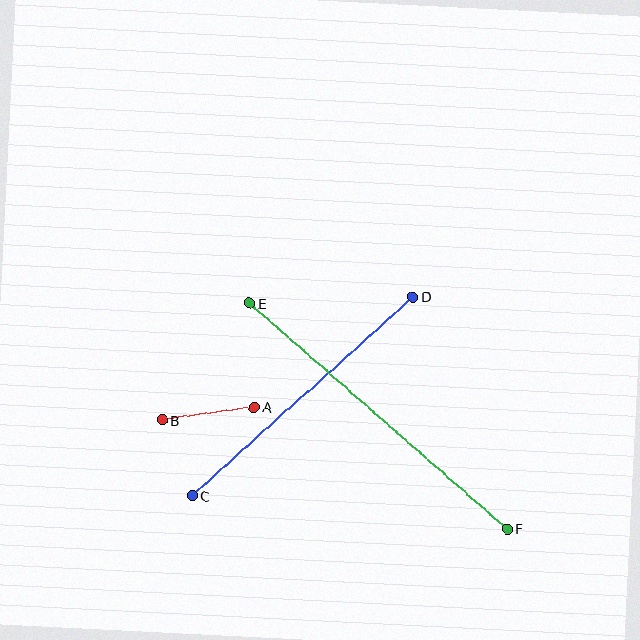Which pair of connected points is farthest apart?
Points E and F are farthest apart.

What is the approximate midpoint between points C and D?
The midpoint is at approximately (303, 396) pixels.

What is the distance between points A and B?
The distance is approximately 93 pixels.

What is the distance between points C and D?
The distance is approximately 297 pixels.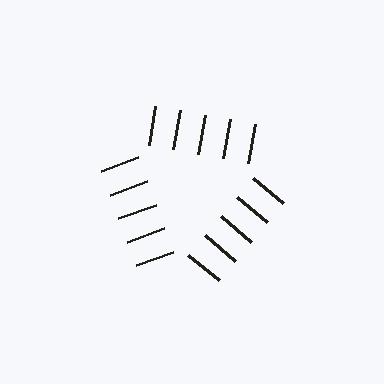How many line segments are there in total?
15 — 5 along each of the 3 edges.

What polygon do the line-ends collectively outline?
An illusory triangle — the line segments terminate on its edges but no continuous stroke is drawn.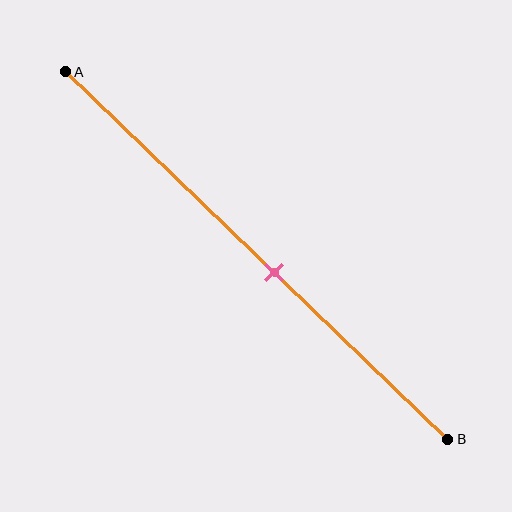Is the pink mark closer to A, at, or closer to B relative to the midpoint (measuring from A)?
The pink mark is closer to point B than the midpoint of segment AB.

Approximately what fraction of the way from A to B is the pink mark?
The pink mark is approximately 55% of the way from A to B.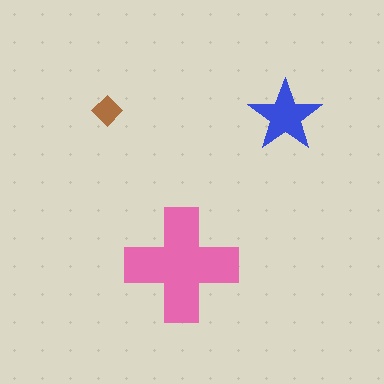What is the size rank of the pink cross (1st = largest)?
1st.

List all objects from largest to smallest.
The pink cross, the blue star, the brown diamond.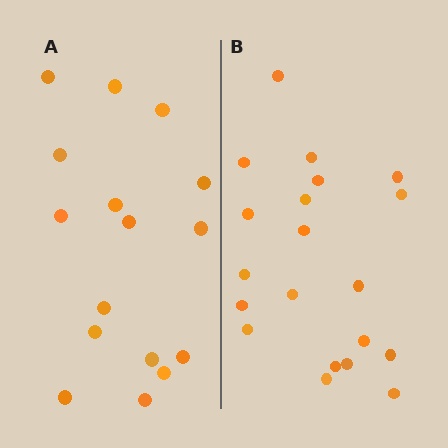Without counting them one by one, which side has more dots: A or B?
Region B (the right region) has more dots.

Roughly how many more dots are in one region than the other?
Region B has about 4 more dots than region A.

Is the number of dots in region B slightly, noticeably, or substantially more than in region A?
Region B has noticeably more, but not dramatically so. The ratio is roughly 1.2 to 1.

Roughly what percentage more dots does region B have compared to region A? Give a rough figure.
About 25% more.